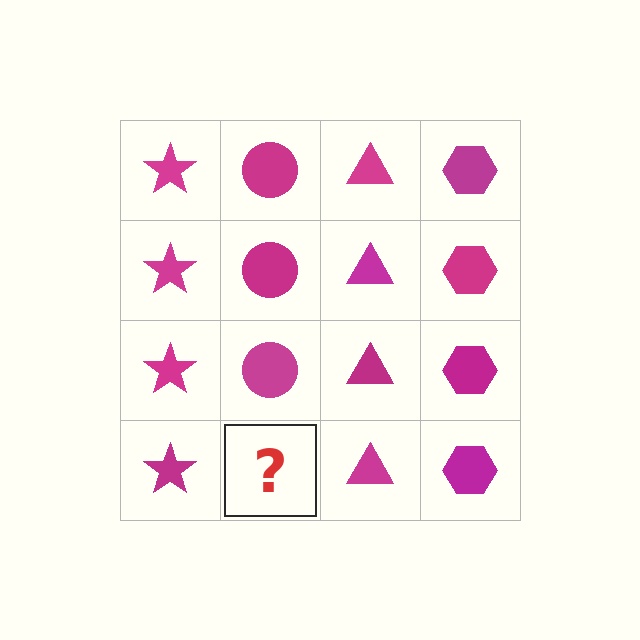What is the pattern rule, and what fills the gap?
The rule is that each column has a consistent shape. The gap should be filled with a magenta circle.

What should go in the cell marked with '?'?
The missing cell should contain a magenta circle.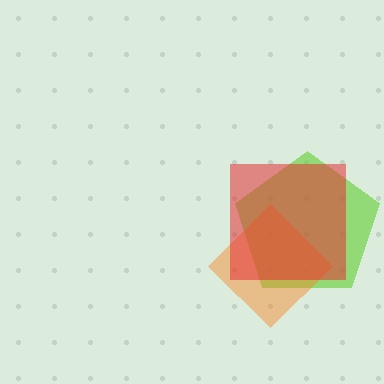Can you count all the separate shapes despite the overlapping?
Yes, there are 3 separate shapes.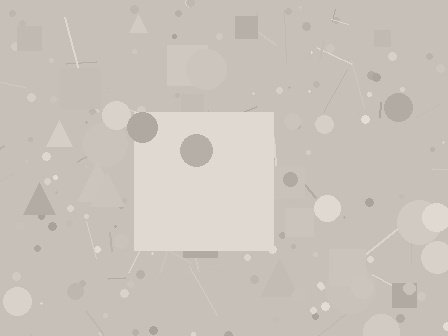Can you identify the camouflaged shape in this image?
The camouflaged shape is a square.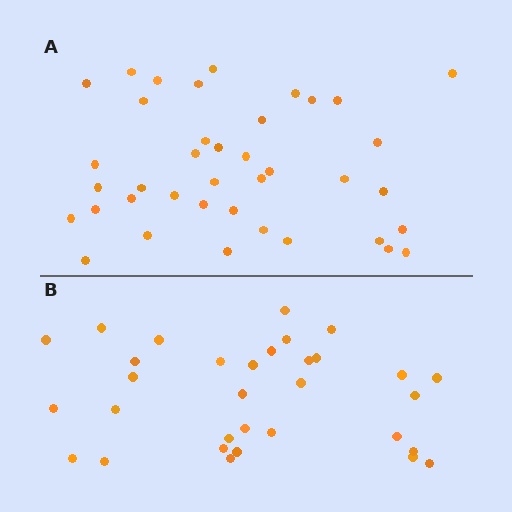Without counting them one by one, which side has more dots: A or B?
Region A (the top region) has more dots.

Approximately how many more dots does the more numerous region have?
Region A has roughly 8 or so more dots than region B.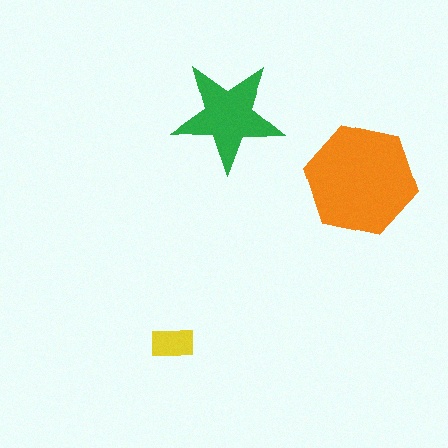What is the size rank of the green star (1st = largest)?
2nd.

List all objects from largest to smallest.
The orange hexagon, the green star, the yellow rectangle.